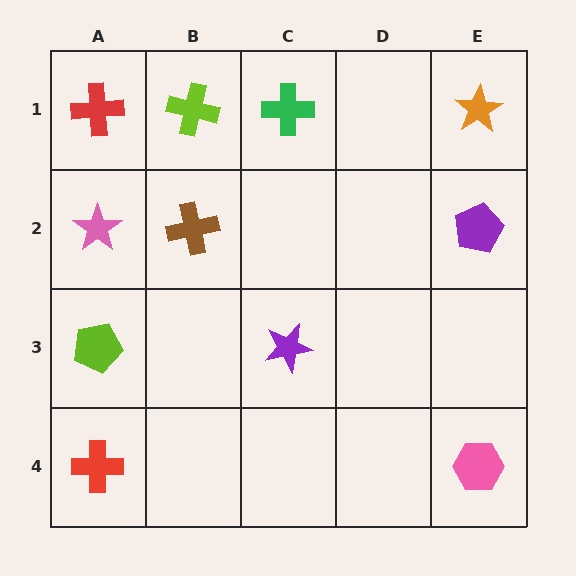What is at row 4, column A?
A red cross.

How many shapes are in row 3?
2 shapes.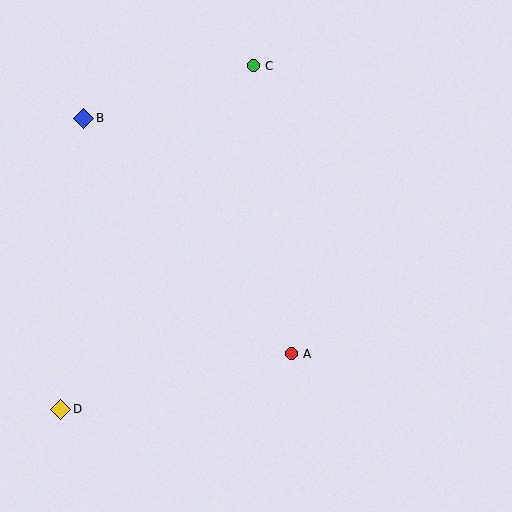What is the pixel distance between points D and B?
The distance between D and B is 292 pixels.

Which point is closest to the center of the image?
Point A at (291, 354) is closest to the center.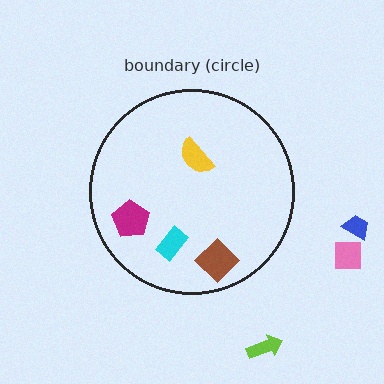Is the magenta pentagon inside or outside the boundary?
Inside.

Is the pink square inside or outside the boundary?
Outside.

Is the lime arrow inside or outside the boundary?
Outside.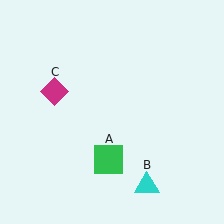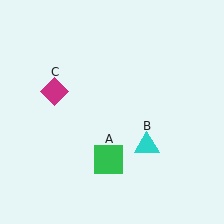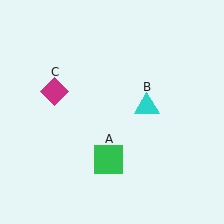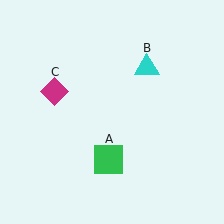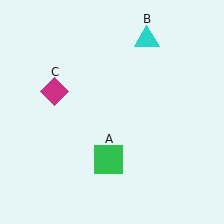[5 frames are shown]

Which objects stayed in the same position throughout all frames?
Green square (object A) and magenta diamond (object C) remained stationary.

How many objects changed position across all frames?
1 object changed position: cyan triangle (object B).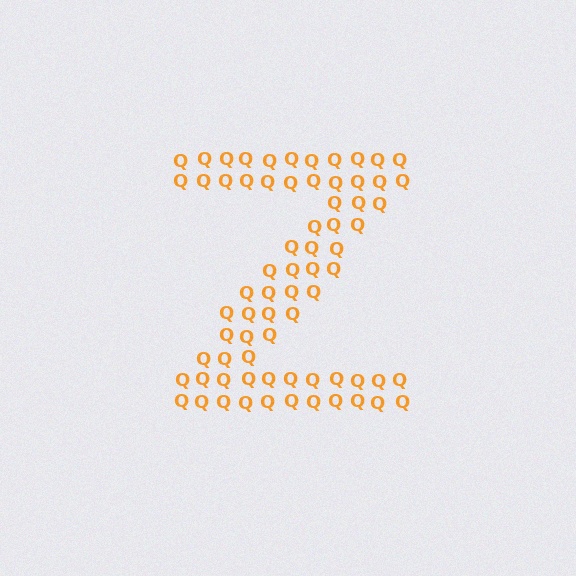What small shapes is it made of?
It is made of small letter Q's.